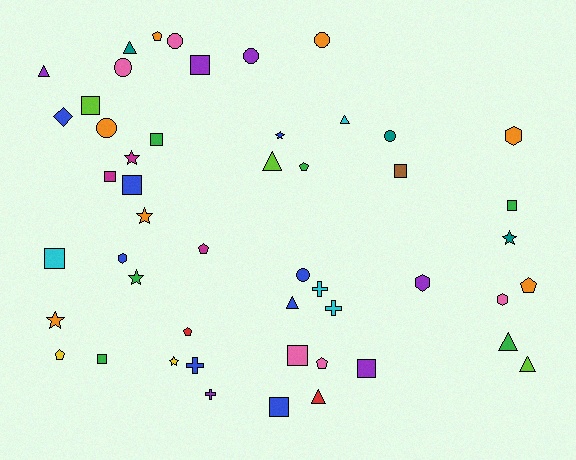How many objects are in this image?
There are 50 objects.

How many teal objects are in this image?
There are 3 teal objects.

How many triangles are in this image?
There are 8 triangles.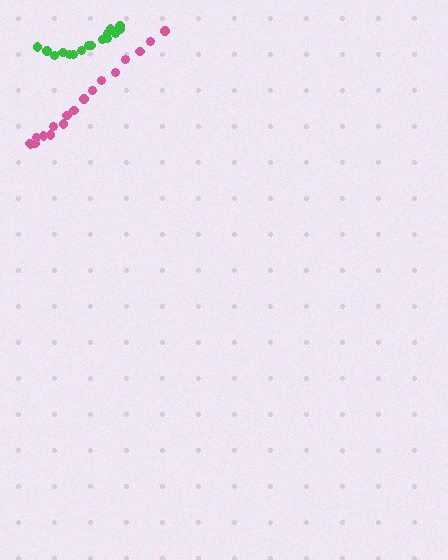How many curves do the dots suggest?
There are 2 distinct paths.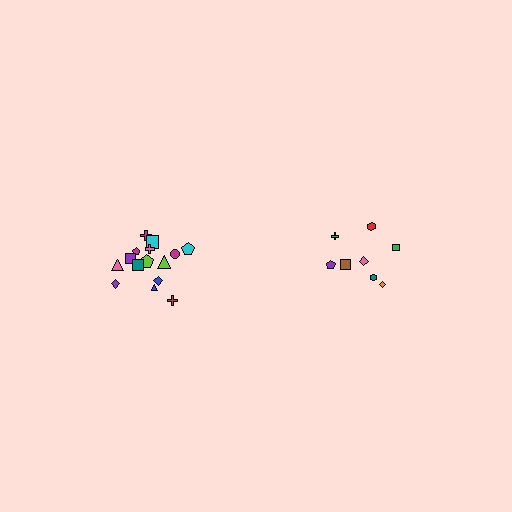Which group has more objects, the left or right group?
The left group.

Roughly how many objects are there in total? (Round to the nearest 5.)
Roughly 25 objects in total.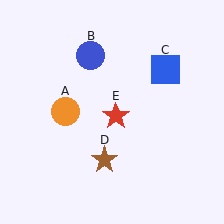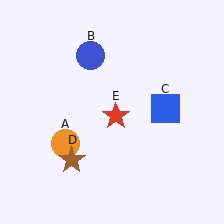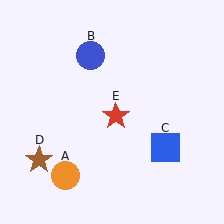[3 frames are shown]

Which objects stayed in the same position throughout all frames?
Blue circle (object B) and red star (object E) remained stationary.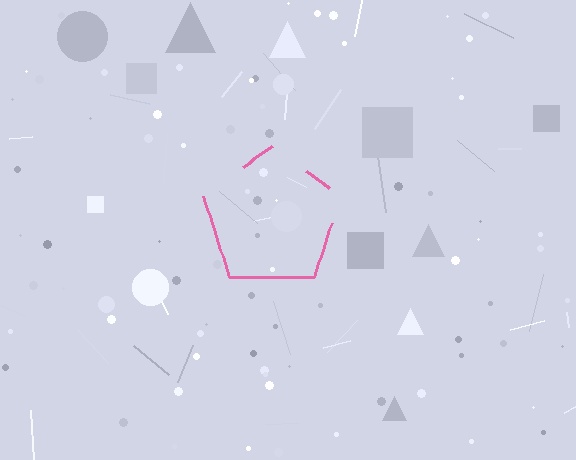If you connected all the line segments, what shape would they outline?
They would outline a pentagon.